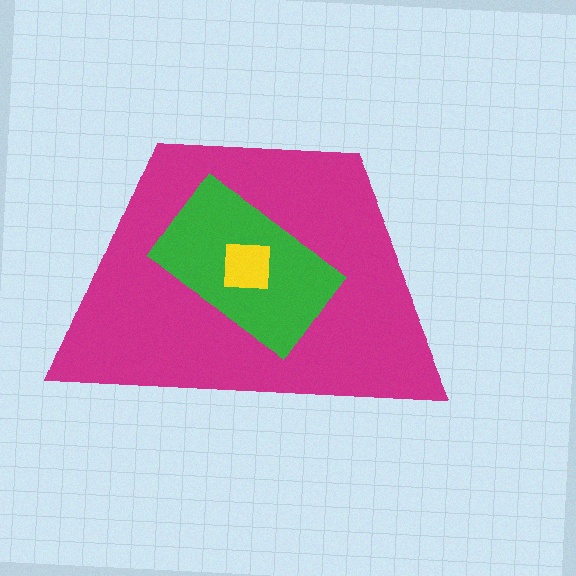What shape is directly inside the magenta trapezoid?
The green rectangle.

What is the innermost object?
The yellow square.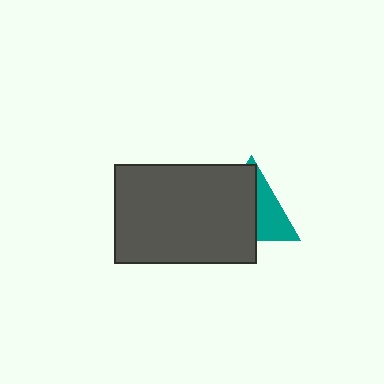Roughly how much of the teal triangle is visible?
A small part of it is visible (roughly 39%).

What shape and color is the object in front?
The object in front is a dark gray rectangle.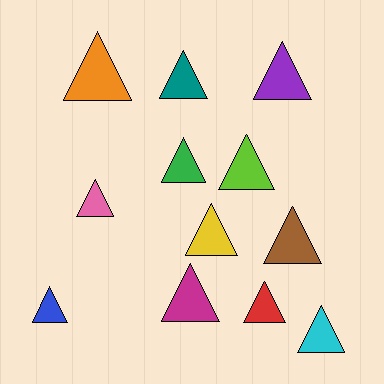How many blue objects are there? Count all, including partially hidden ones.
There is 1 blue object.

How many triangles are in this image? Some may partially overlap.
There are 12 triangles.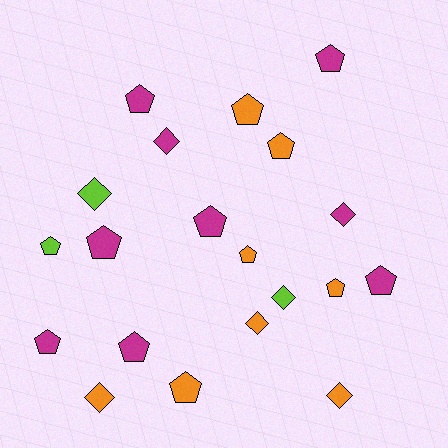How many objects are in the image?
There are 20 objects.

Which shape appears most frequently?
Pentagon, with 13 objects.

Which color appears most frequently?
Magenta, with 9 objects.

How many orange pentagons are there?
There are 5 orange pentagons.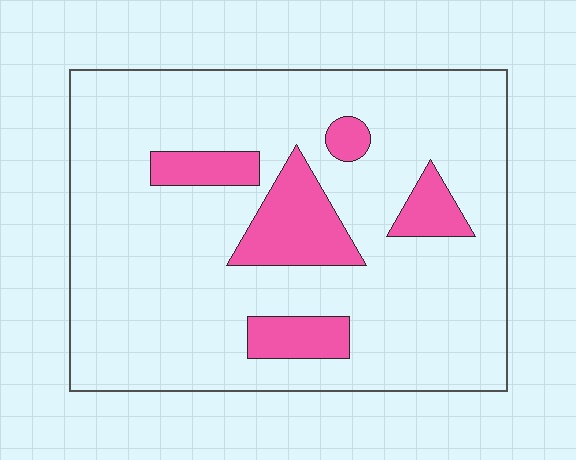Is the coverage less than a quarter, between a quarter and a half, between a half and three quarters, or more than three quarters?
Less than a quarter.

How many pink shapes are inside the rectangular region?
5.